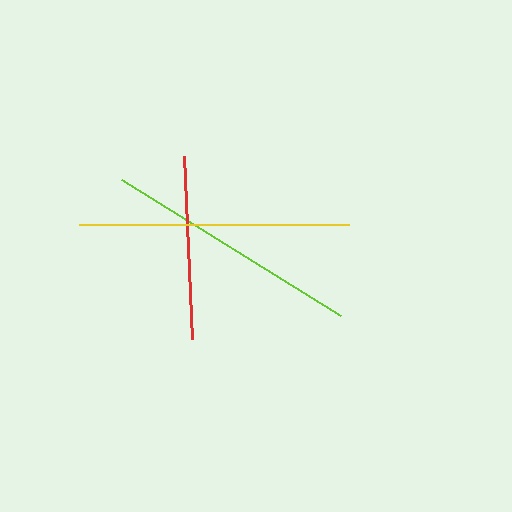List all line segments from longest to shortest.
From longest to shortest: yellow, lime, red.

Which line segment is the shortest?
The red line is the shortest at approximately 183 pixels.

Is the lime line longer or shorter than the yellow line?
The yellow line is longer than the lime line.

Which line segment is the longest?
The yellow line is the longest at approximately 270 pixels.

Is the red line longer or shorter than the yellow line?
The yellow line is longer than the red line.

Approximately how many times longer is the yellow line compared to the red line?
The yellow line is approximately 1.5 times the length of the red line.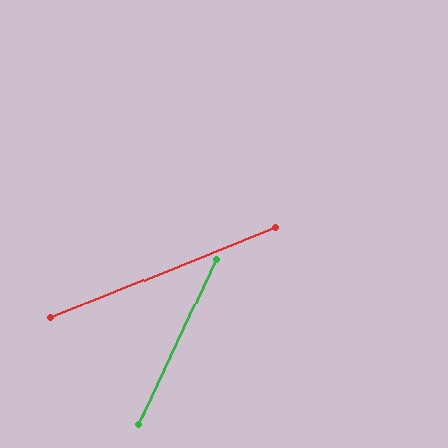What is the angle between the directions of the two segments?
Approximately 43 degrees.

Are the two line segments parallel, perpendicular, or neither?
Neither parallel nor perpendicular — they differ by about 43°.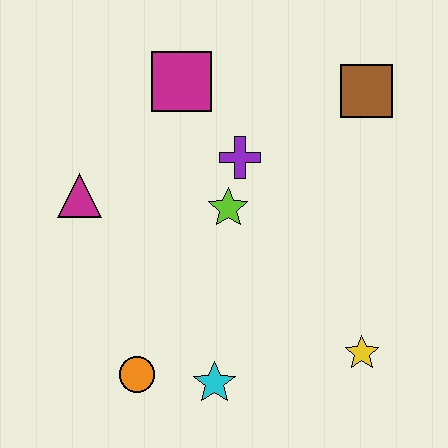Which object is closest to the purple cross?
The lime star is closest to the purple cross.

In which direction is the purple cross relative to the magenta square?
The purple cross is below the magenta square.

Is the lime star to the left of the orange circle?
No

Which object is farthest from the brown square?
The orange circle is farthest from the brown square.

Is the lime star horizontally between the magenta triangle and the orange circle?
No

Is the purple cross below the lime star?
No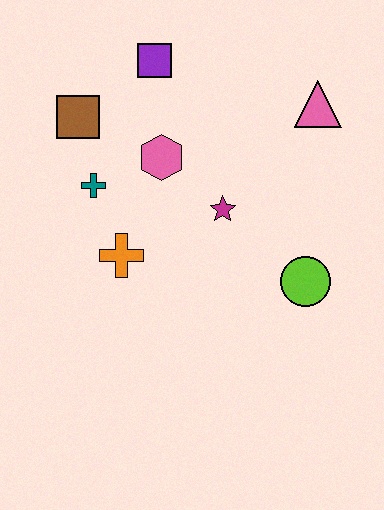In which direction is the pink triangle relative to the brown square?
The pink triangle is to the right of the brown square.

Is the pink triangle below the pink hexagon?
No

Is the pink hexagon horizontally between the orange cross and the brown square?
No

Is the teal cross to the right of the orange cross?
No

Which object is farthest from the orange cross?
The pink triangle is farthest from the orange cross.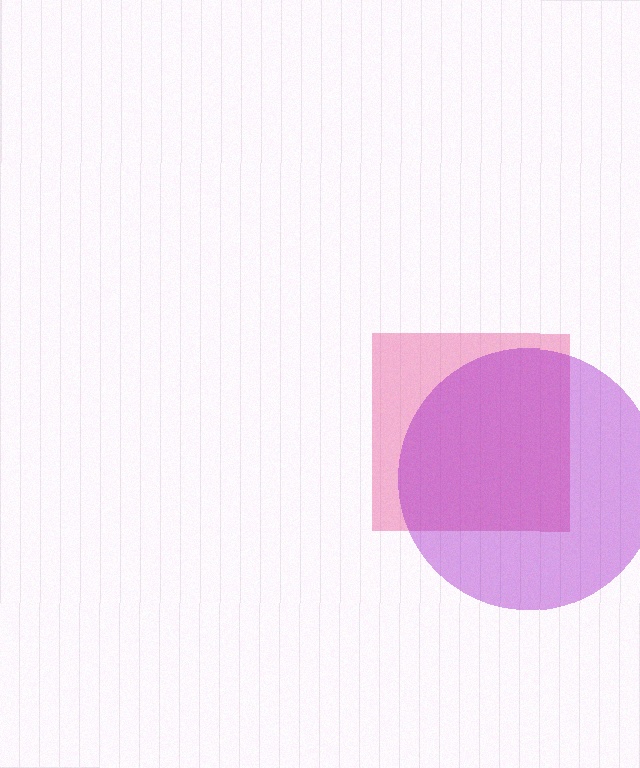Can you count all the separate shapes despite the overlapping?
Yes, there are 2 separate shapes.